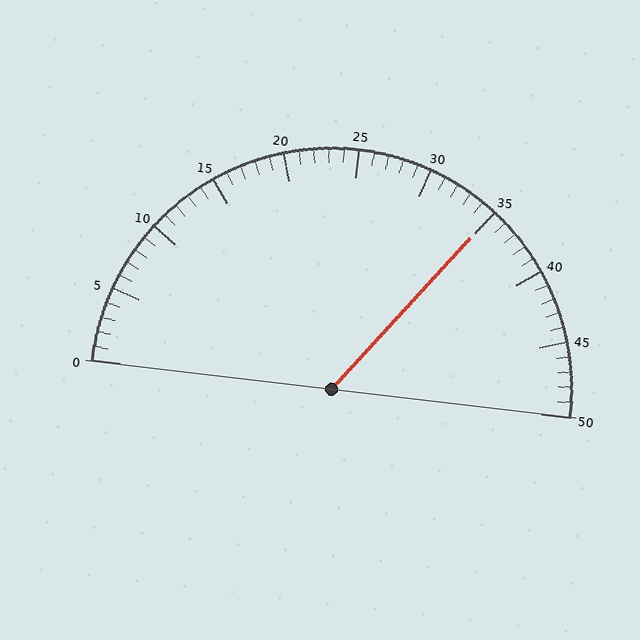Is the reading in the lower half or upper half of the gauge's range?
The reading is in the upper half of the range (0 to 50).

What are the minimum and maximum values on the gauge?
The gauge ranges from 0 to 50.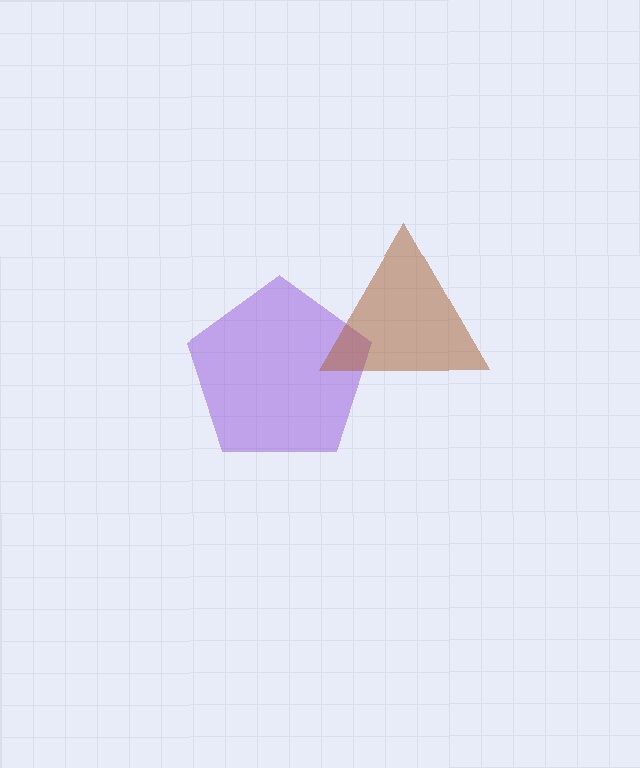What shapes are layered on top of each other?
The layered shapes are: a purple pentagon, a brown triangle.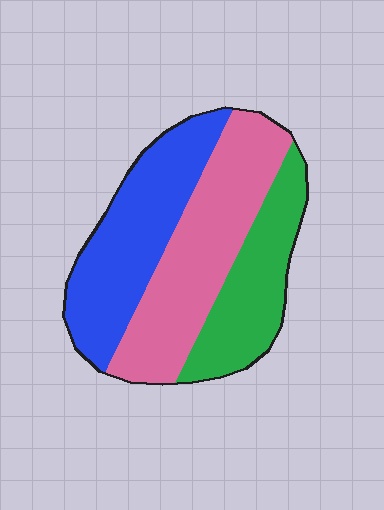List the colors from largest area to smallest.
From largest to smallest: pink, blue, green.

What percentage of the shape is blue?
Blue takes up about one third (1/3) of the shape.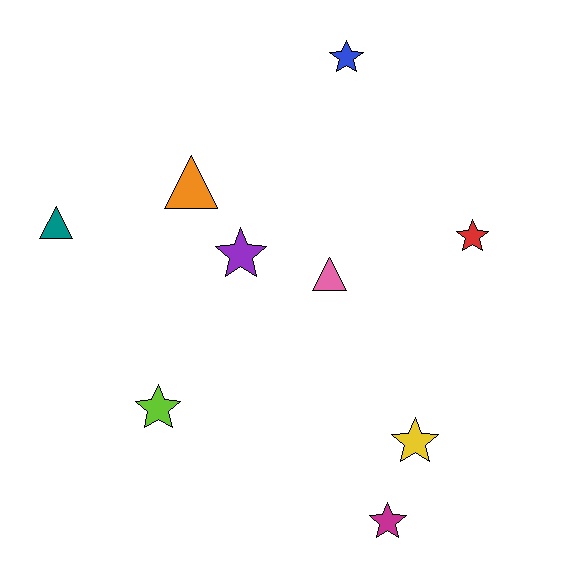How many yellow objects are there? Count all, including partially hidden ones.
There is 1 yellow object.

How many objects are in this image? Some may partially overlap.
There are 9 objects.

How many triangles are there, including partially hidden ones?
There are 3 triangles.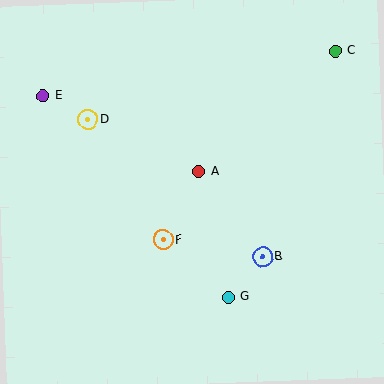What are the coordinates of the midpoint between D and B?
The midpoint between D and B is at (175, 188).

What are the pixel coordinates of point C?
Point C is at (335, 51).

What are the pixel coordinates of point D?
Point D is at (88, 120).